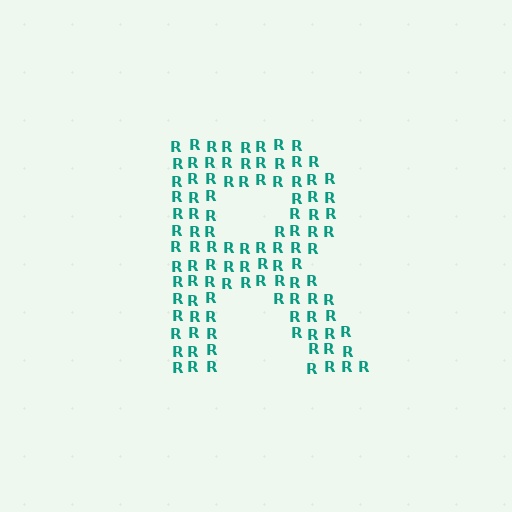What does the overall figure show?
The overall figure shows the letter R.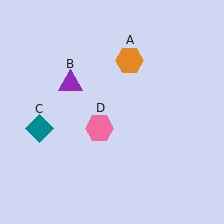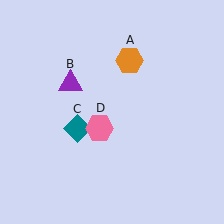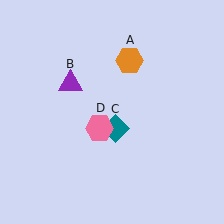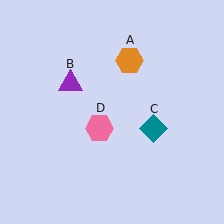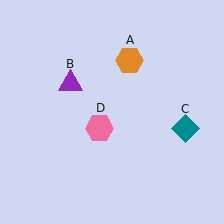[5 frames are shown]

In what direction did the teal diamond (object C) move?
The teal diamond (object C) moved right.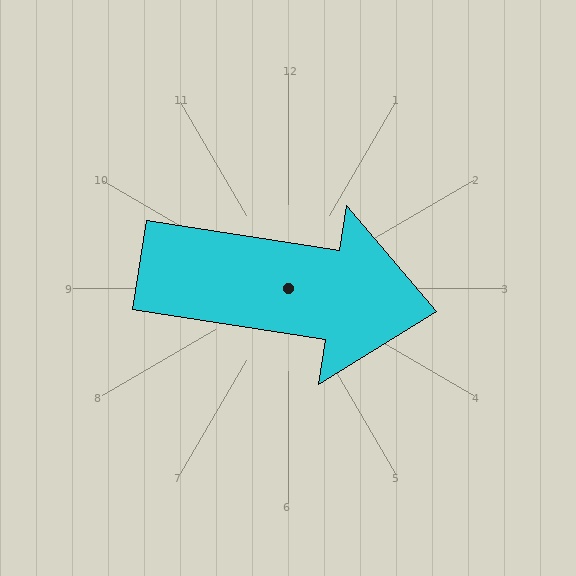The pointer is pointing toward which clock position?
Roughly 3 o'clock.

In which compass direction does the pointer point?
East.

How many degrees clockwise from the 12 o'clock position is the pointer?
Approximately 99 degrees.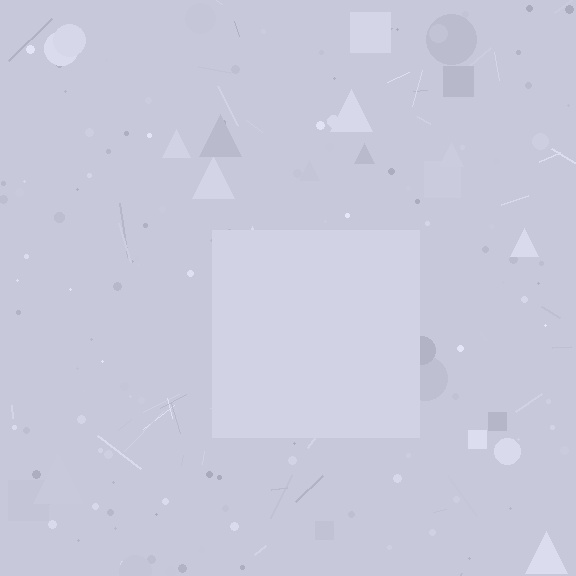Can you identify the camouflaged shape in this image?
The camouflaged shape is a square.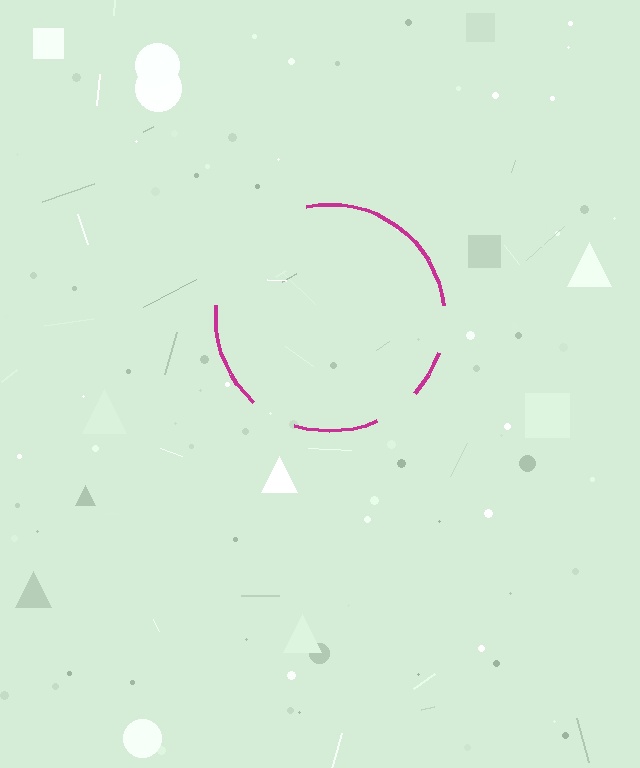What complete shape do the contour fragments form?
The contour fragments form a circle.